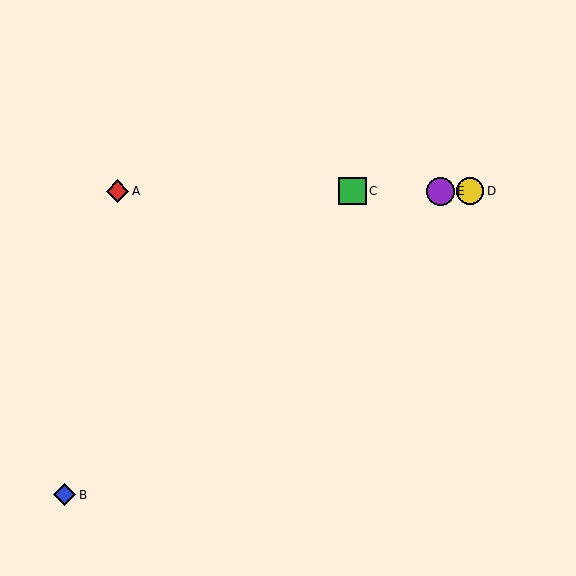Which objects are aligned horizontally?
Objects A, C, D, E are aligned horizontally.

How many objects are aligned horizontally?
4 objects (A, C, D, E) are aligned horizontally.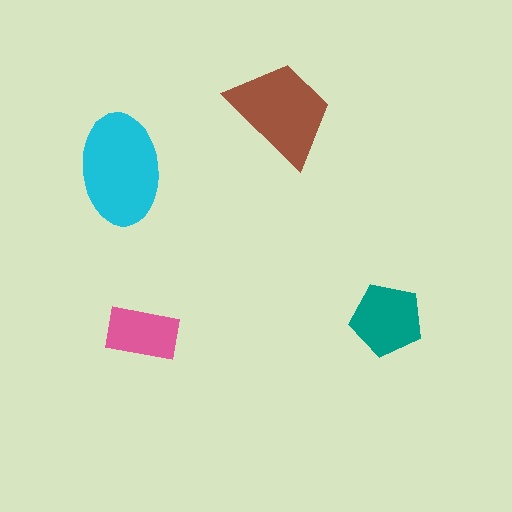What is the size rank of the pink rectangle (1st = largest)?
4th.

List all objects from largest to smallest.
The cyan ellipse, the brown trapezoid, the teal pentagon, the pink rectangle.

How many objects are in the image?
There are 4 objects in the image.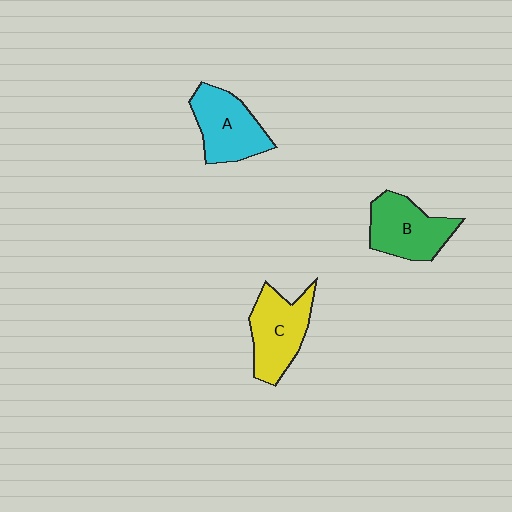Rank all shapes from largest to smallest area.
From largest to smallest: C (yellow), B (green), A (cyan).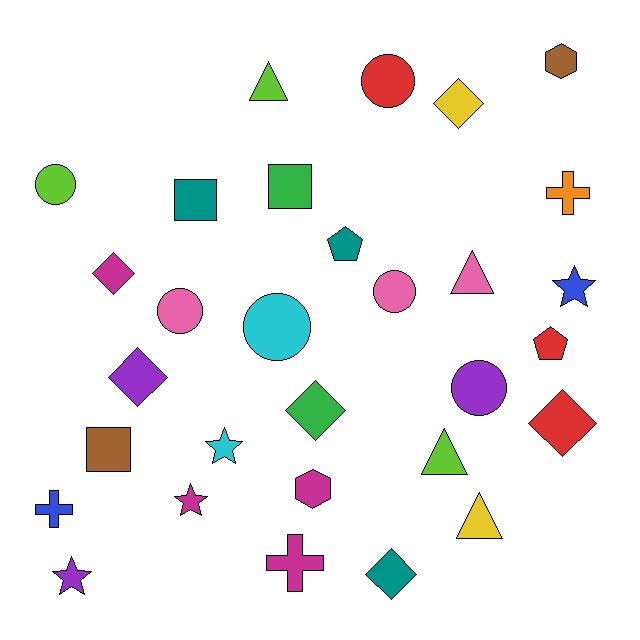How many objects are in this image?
There are 30 objects.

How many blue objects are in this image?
There are 2 blue objects.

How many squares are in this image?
There are 3 squares.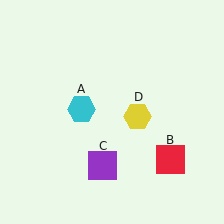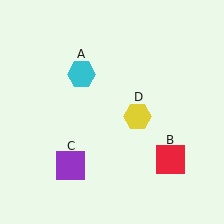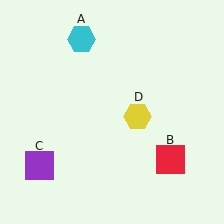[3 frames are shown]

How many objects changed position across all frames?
2 objects changed position: cyan hexagon (object A), purple square (object C).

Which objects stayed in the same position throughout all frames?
Red square (object B) and yellow hexagon (object D) remained stationary.